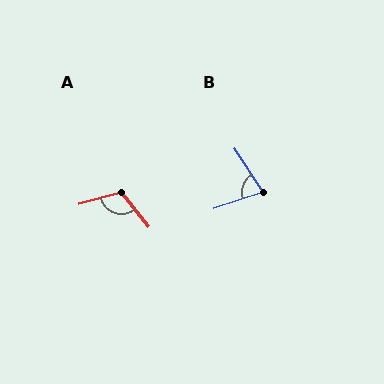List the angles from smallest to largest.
B (75°), A (113°).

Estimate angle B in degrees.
Approximately 75 degrees.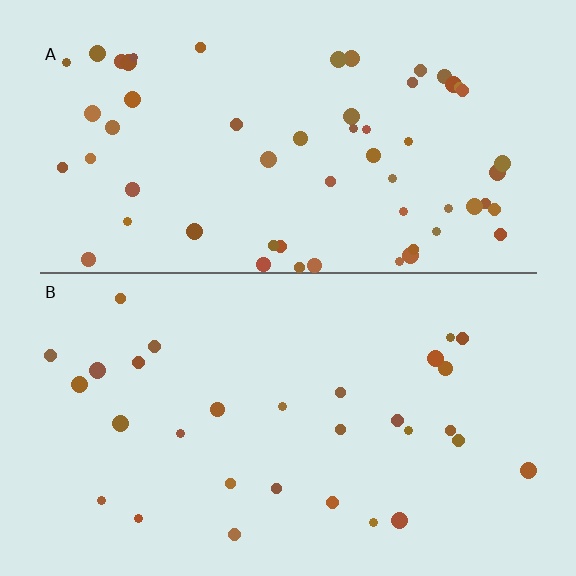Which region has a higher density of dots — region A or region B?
A (the top).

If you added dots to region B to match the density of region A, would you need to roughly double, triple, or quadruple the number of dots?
Approximately double.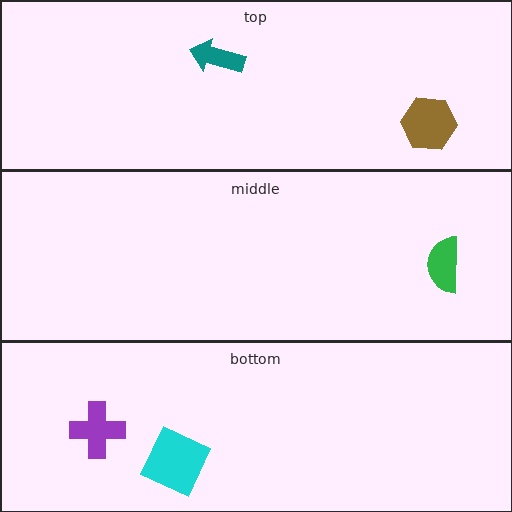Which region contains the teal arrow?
The top region.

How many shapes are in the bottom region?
2.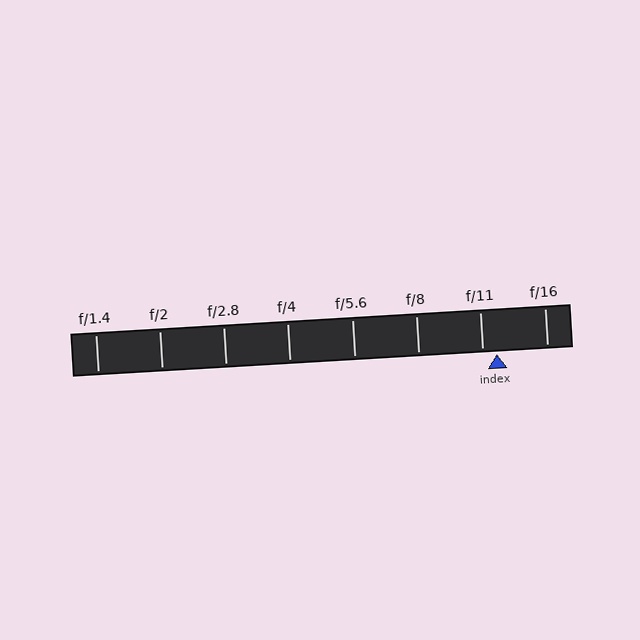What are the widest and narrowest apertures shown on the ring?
The widest aperture shown is f/1.4 and the narrowest is f/16.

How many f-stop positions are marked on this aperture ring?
There are 8 f-stop positions marked.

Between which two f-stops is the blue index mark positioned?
The index mark is between f/11 and f/16.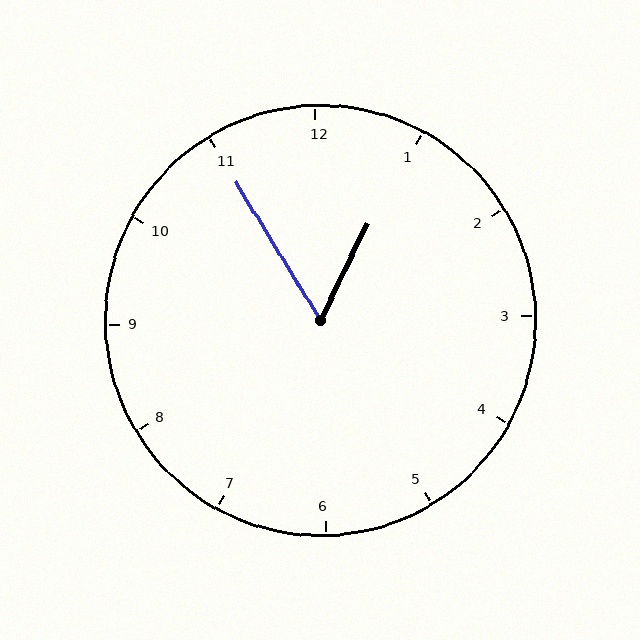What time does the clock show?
12:55.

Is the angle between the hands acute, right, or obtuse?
It is acute.